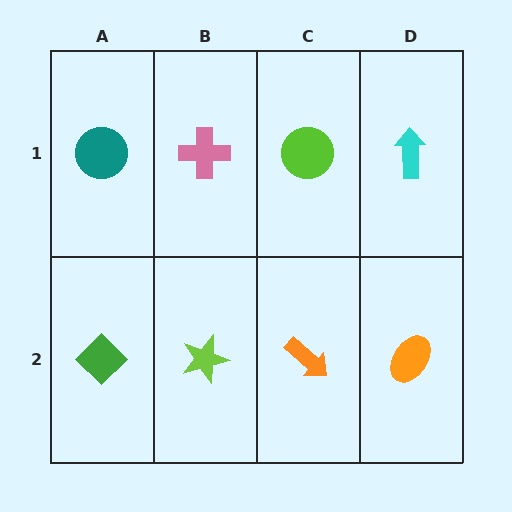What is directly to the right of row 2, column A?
A lime star.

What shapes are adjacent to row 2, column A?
A teal circle (row 1, column A), a lime star (row 2, column B).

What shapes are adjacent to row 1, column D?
An orange ellipse (row 2, column D), a lime circle (row 1, column C).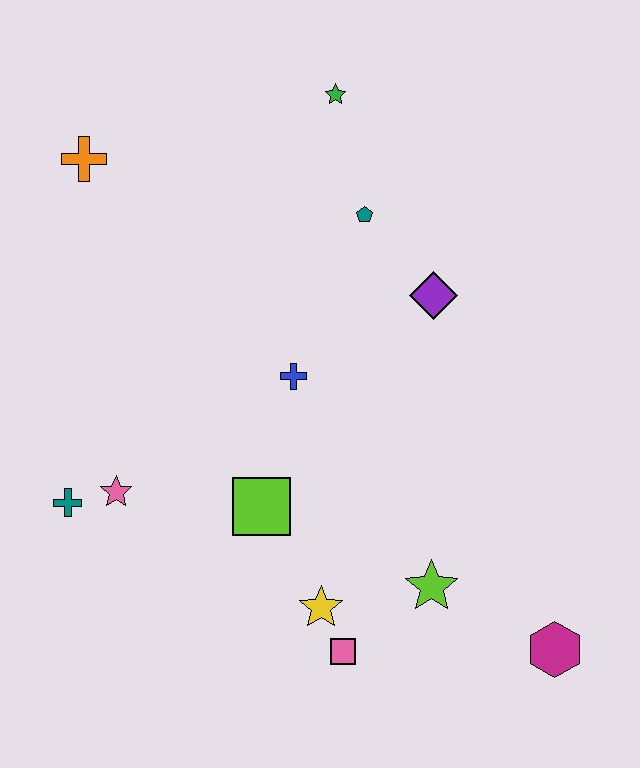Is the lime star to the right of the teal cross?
Yes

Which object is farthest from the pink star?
The magenta hexagon is farthest from the pink star.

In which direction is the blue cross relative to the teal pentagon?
The blue cross is below the teal pentagon.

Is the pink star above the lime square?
Yes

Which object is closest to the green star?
The teal pentagon is closest to the green star.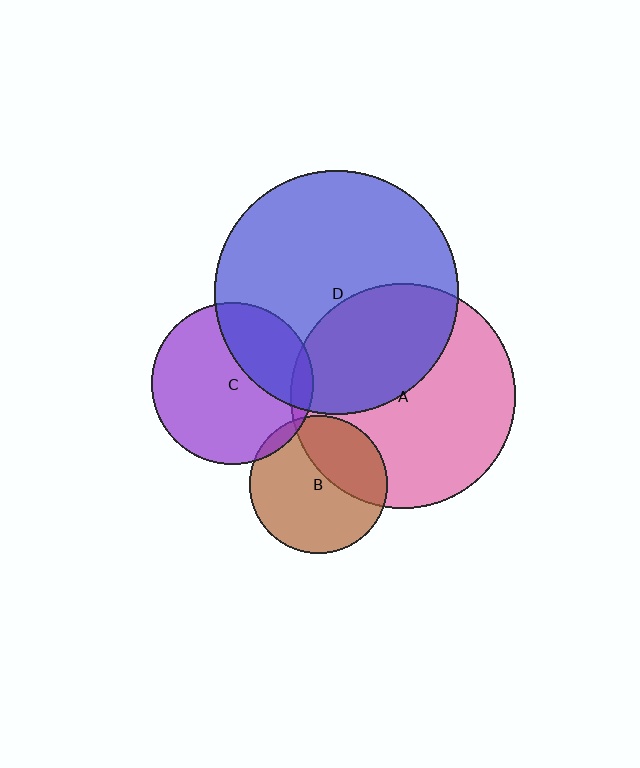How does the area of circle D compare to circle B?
Approximately 3.1 times.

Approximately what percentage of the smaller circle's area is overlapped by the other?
Approximately 5%.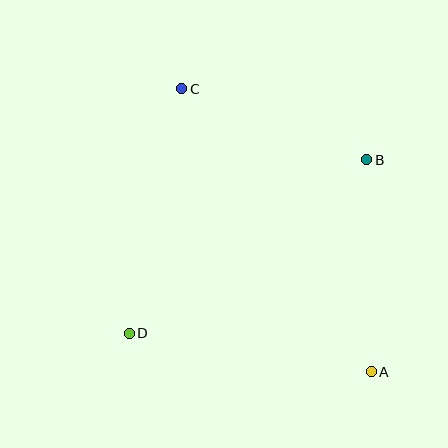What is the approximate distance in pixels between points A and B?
The distance between A and B is approximately 212 pixels.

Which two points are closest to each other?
Points B and C are closest to each other.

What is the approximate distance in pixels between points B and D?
The distance between B and D is approximately 294 pixels.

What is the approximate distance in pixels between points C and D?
The distance between C and D is approximately 250 pixels.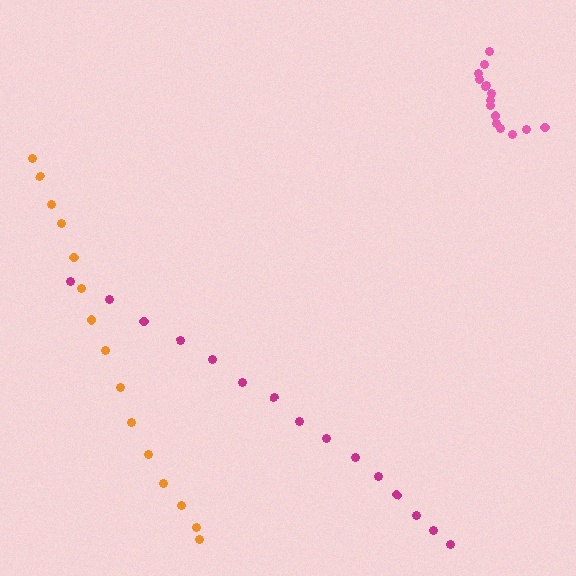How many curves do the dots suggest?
There are 3 distinct paths.